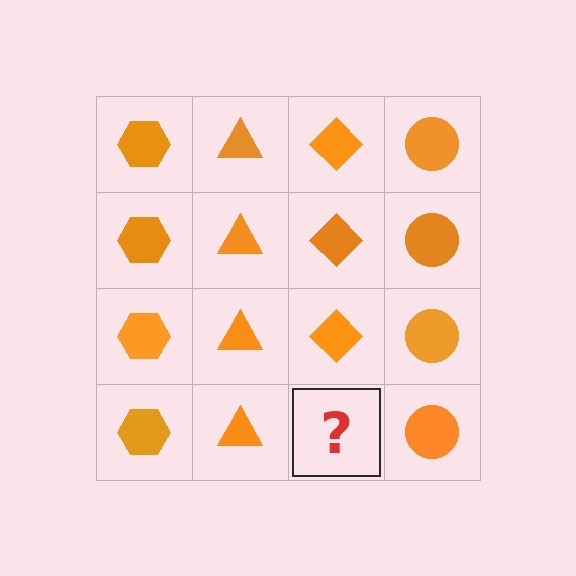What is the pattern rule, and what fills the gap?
The rule is that each column has a consistent shape. The gap should be filled with an orange diamond.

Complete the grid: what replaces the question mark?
The question mark should be replaced with an orange diamond.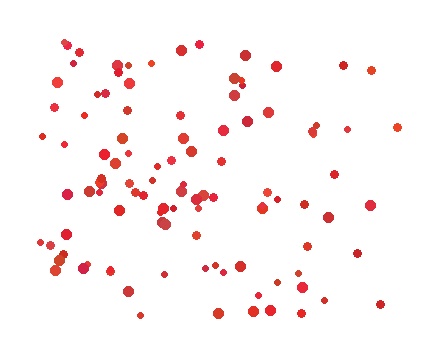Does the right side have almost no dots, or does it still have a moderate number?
Still a moderate number, just noticeably fewer than the left.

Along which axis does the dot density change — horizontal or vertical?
Horizontal.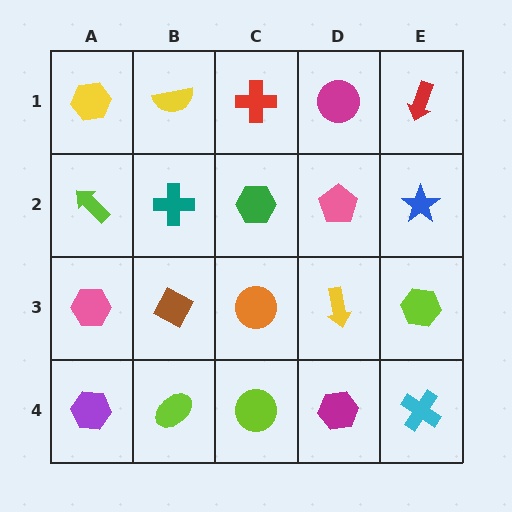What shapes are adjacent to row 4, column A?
A pink hexagon (row 3, column A), a lime ellipse (row 4, column B).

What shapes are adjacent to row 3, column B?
A teal cross (row 2, column B), a lime ellipse (row 4, column B), a pink hexagon (row 3, column A), an orange circle (row 3, column C).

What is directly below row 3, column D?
A magenta hexagon.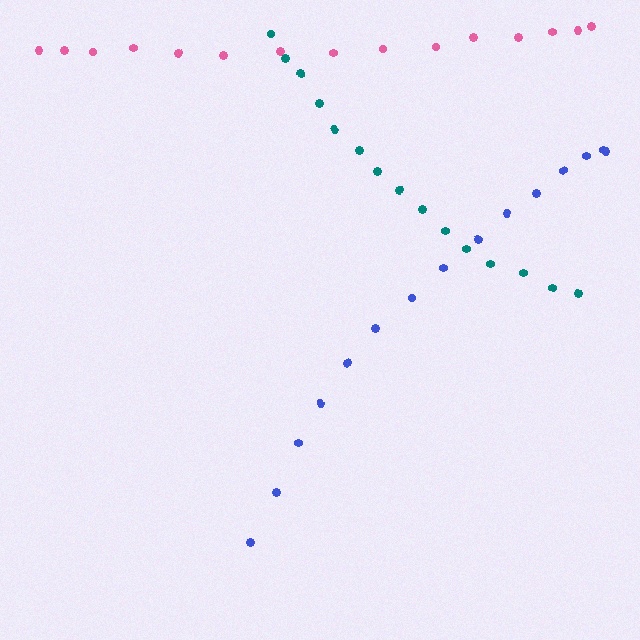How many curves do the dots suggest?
There are 3 distinct paths.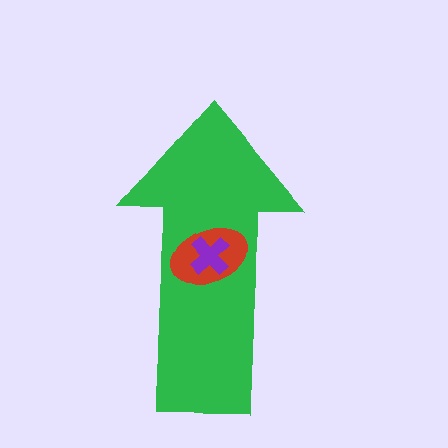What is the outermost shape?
The green arrow.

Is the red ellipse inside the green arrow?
Yes.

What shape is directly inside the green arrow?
The red ellipse.